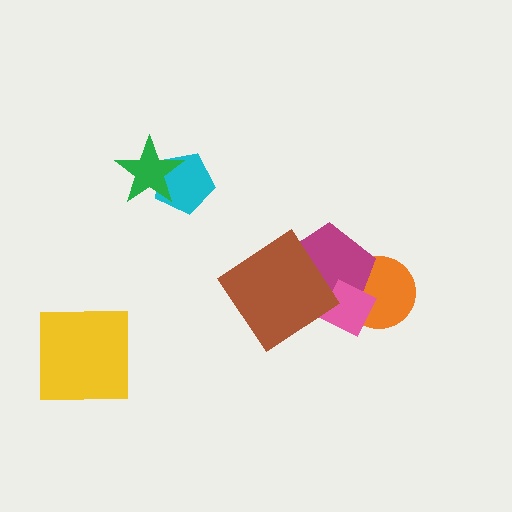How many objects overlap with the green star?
1 object overlaps with the green star.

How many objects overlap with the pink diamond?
2 objects overlap with the pink diamond.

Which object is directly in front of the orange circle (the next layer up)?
The magenta pentagon is directly in front of the orange circle.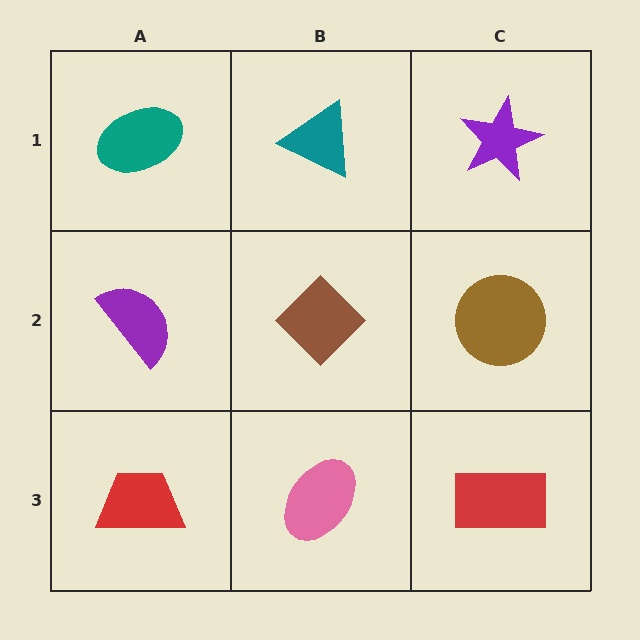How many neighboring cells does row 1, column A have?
2.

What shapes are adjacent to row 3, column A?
A purple semicircle (row 2, column A), a pink ellipse (row 3, column B).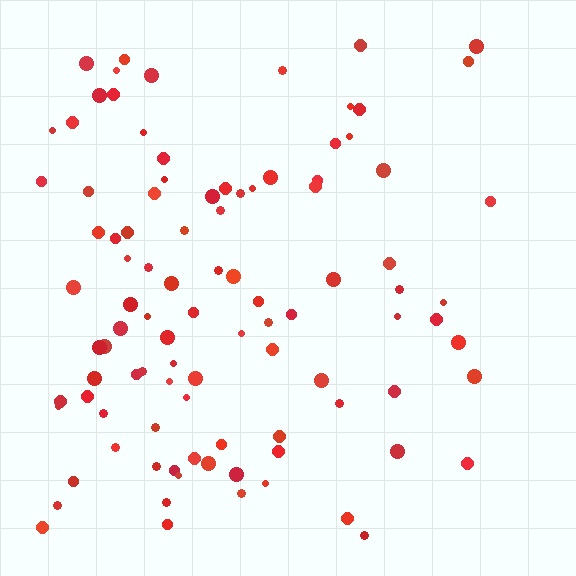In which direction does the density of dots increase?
From right to left, with the left side densest.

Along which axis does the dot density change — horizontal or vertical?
Horizontal.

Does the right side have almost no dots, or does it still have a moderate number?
Still a moderate number, just noticeably fewer than the left.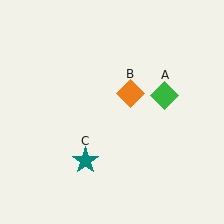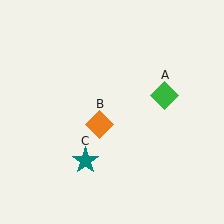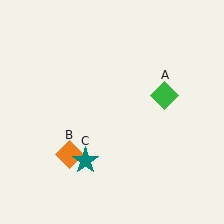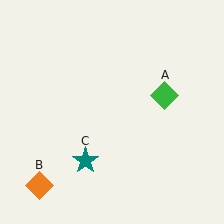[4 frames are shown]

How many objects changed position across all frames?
1 object changed position: orange diamond (object B).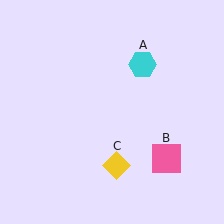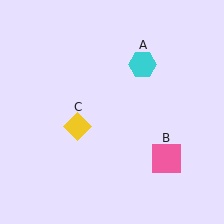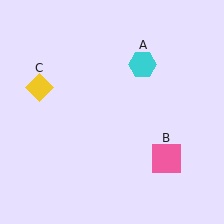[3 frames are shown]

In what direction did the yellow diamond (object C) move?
The yellow diamond (object C) moved up and to the left.